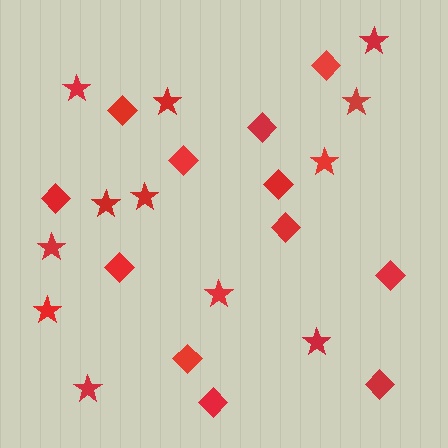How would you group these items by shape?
There are 2 groups: one group of diamonds (12) and one group of stars (12).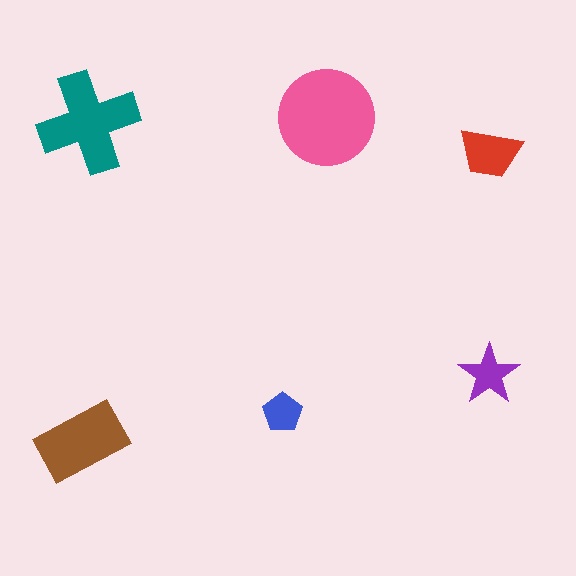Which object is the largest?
The pink circle.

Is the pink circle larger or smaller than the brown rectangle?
Larger.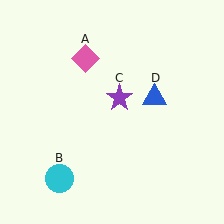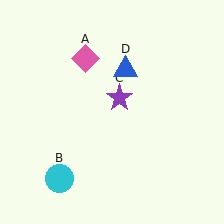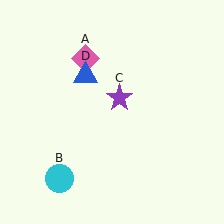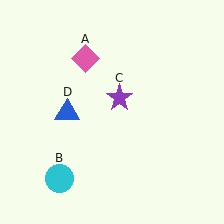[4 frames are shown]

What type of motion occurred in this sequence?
The blue triangle (object D) rotated counterclockwise around the center of the scene.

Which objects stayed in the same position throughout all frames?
Pink diamond (object A) and cyan circle (object B) and purple star (object C) remained stationary.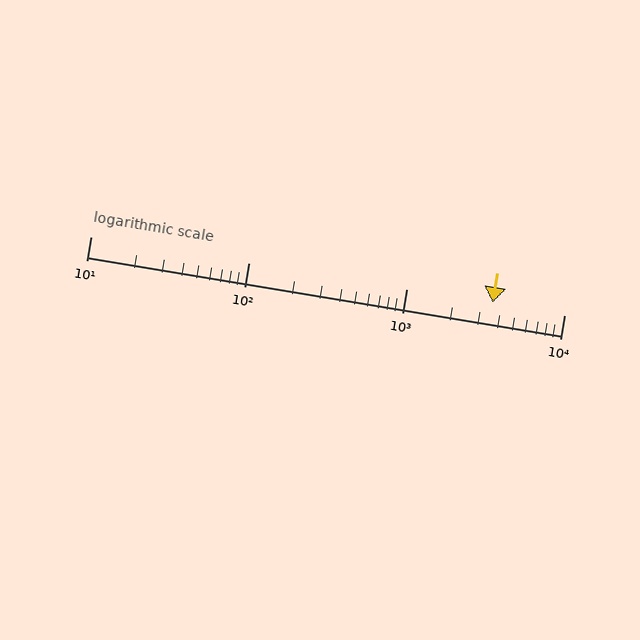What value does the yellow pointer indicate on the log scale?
The pointer indicates approximately 3500.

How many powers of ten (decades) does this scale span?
The scale spans 3 decades, from 10 to 10000.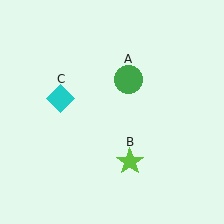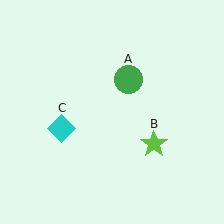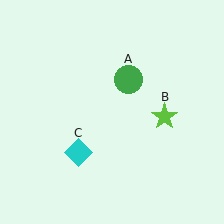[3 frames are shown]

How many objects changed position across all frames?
2 objects changed position: lime star (object B), cyan diamond (object C).